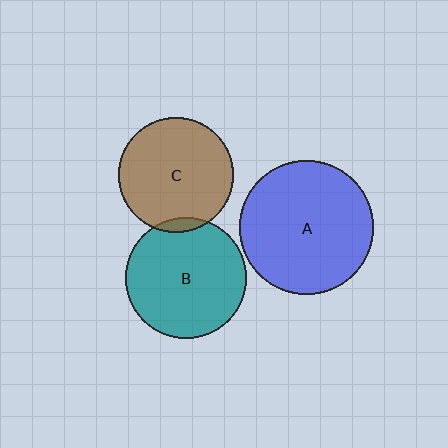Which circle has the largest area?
Circle A (blue).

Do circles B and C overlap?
Yes.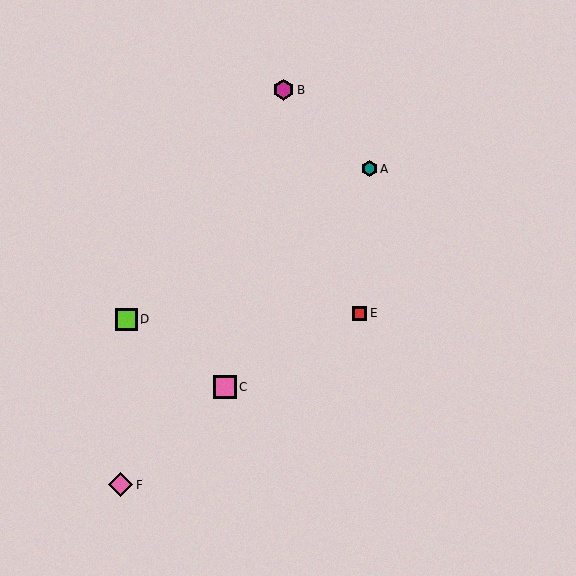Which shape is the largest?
The pink diamond (labeled F) is the largest.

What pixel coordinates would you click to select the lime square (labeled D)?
Click at (126, 319) to select the lime square D.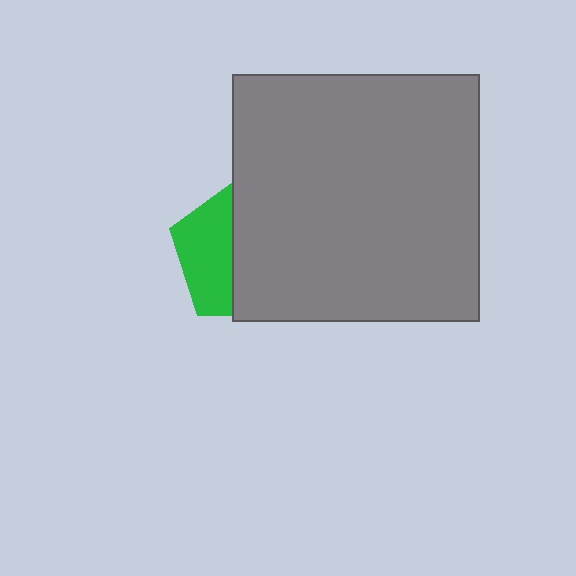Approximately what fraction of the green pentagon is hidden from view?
Roughly 61% of the green pentagon is hidden behind the gray square.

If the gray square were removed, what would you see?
You would see the complete green pentagon.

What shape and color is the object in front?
The object in front is a gray square.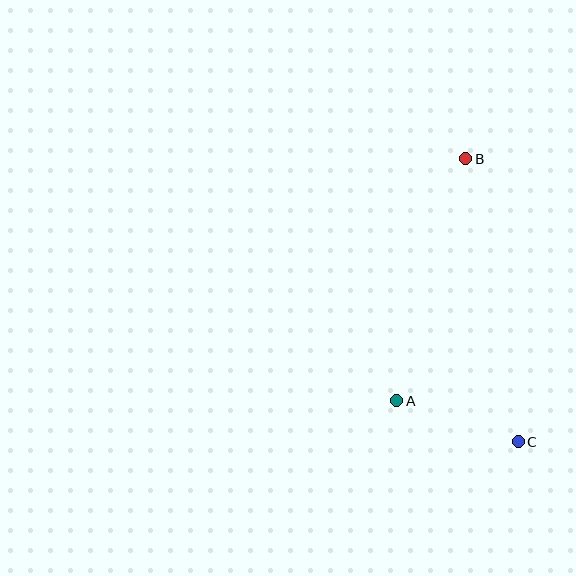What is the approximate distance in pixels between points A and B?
The distance between A and B is approximately 252 pixels.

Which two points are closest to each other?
Points A and C are closest to each other.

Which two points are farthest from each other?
Points B and C are farthest from each other.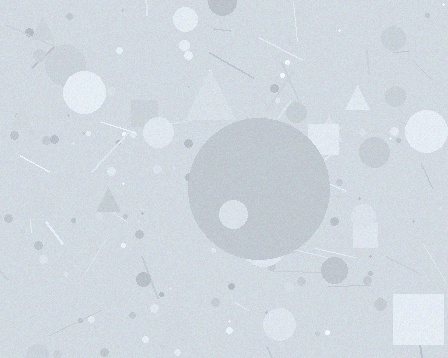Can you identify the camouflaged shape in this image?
The camouflaged shape is a circle.